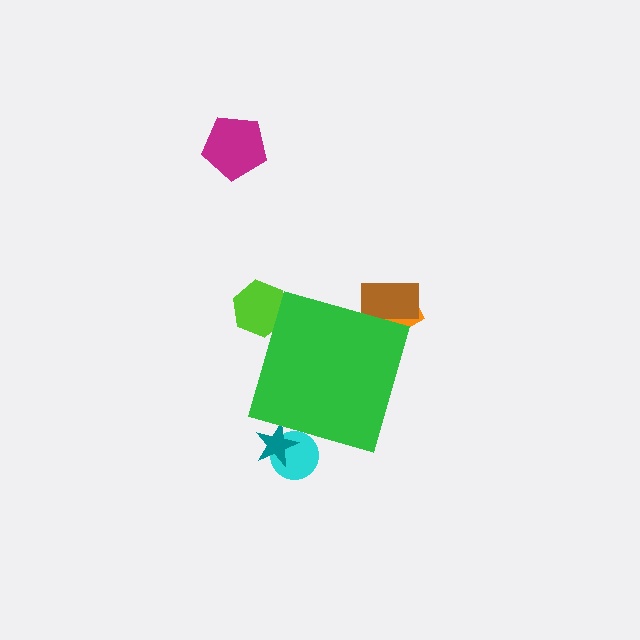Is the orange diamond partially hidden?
Yes, the orange diamond is partially hidden behind the green diamond.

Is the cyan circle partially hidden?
Yes, the cyan circle is partially hidden behind the green diamond.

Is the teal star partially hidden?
Yes, the teal star is partially hidden behind the green diamond.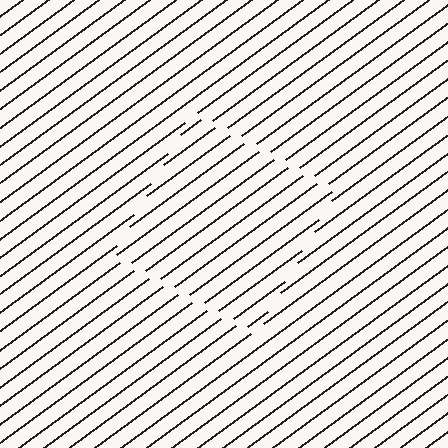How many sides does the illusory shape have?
4 sides — the line-ends trace a square.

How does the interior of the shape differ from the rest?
The interior of the shape contains the same grating, shifted by half a period — the contour is defined by the phase discontinuity where line-ends from the inner and outer gratings abut.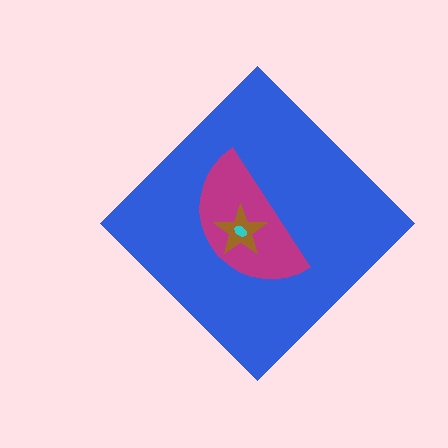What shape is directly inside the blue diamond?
The magenta semicircle.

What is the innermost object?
The cyan ellipse.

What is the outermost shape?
The blue diamond.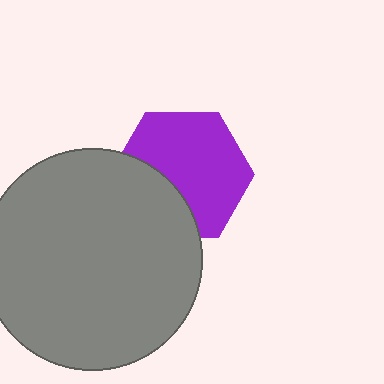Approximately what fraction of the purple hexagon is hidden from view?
Roughly 32% of the purple hexagon is hidden behind the gray circle.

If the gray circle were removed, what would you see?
You would see the complete purple hexagon.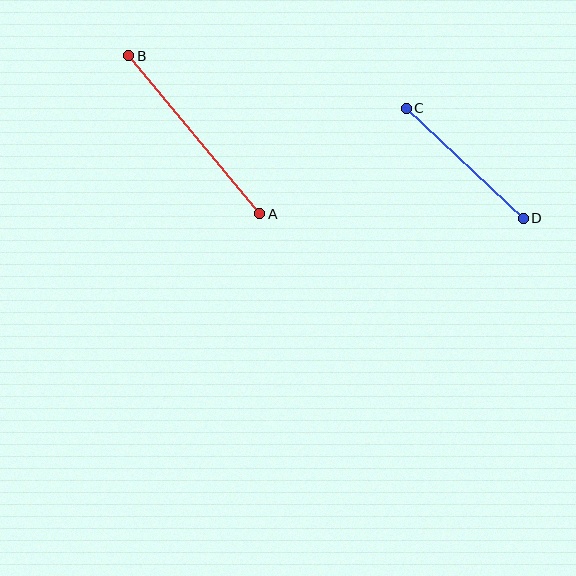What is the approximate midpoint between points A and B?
The midpoint is at approximately (194, 135) pixels.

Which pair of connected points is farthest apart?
Points A and B are farthest apart.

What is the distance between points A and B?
The distance is approximately 205 pixels.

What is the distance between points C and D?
The distance is approximately 160 pixels.